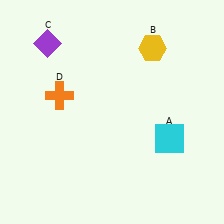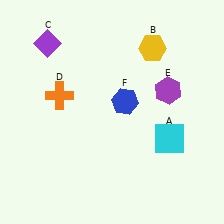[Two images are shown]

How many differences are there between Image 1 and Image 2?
There are 2 differences between the two images.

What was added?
A purple hexagon (E), a blue hexagon (F) were added in Image 2.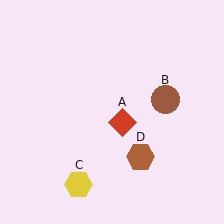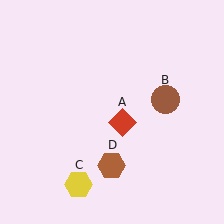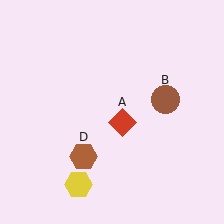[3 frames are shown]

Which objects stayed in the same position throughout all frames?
Red diamond (object A) and brown circle (object B) and yellow hexagon (object C) remained stationary.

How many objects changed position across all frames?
1 object changed position: brown hexagon (object D).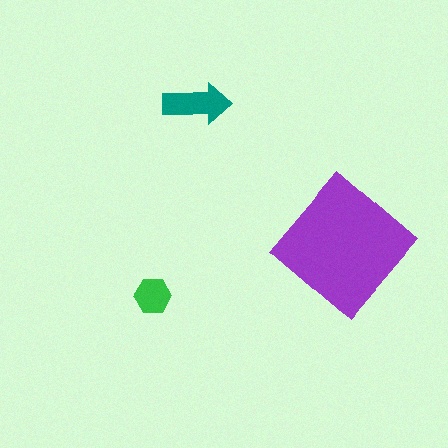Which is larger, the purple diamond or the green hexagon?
The purple diamond.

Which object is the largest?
The purple diamond.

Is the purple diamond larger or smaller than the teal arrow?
Larger.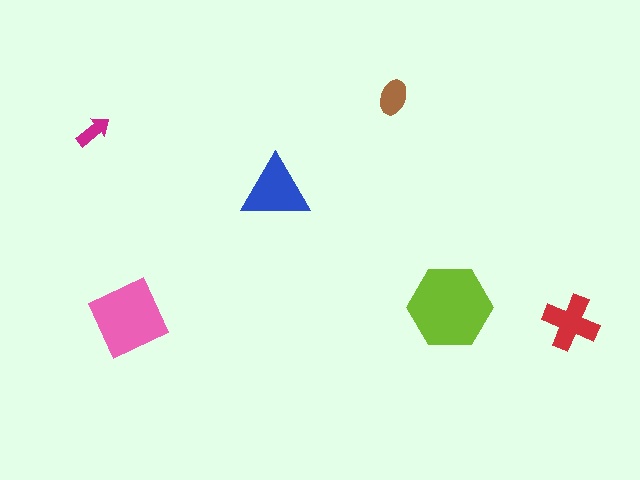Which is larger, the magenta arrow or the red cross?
The red cross.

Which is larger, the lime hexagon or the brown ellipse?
The lime hexagon.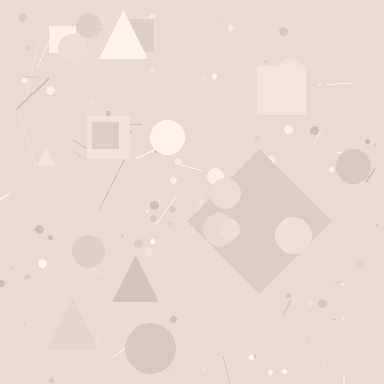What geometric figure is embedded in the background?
A diamond is embedded in the background.